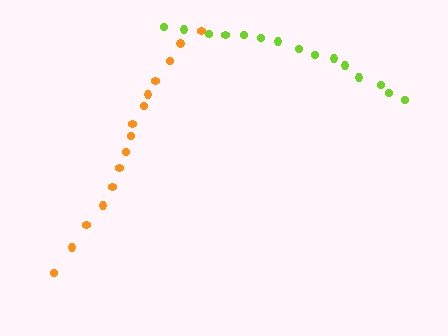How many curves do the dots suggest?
There are 2 distinct paths.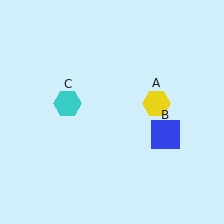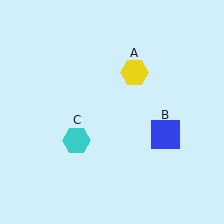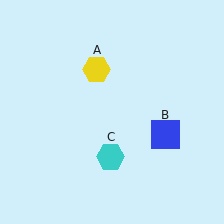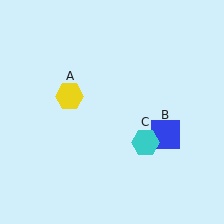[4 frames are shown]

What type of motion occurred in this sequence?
The yellow hexagon (object A), cyan hexagon (object C) rotated counterclockwise around the center of the scene.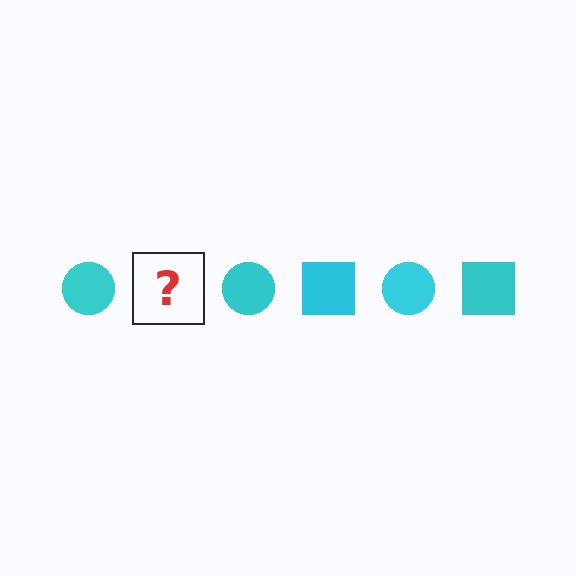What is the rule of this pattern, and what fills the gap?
The rule is that the pattern cycles through circle, square shapes in cyan. The gap should be filled with a cyan square.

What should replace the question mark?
The question mark should be replaced with a cyan square.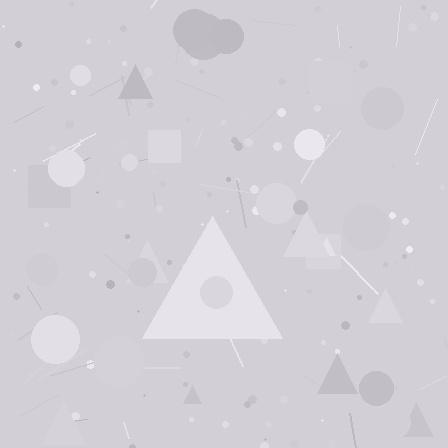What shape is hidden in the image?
A triangle is hidden in the image.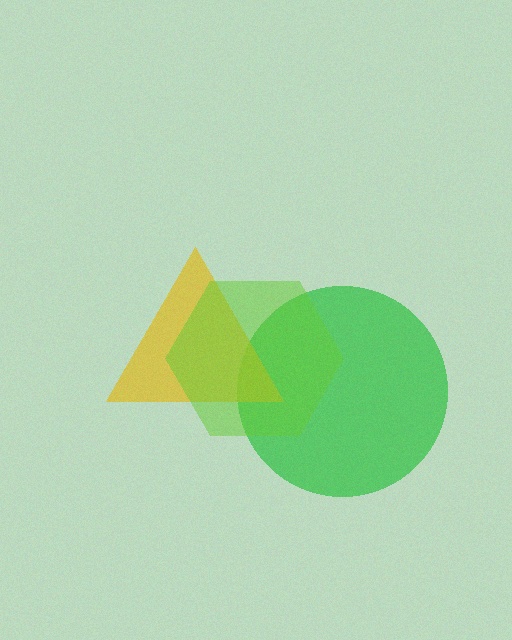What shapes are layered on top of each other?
The layered shapes are: a green circle, a yellow triangle, a lime hexagon.